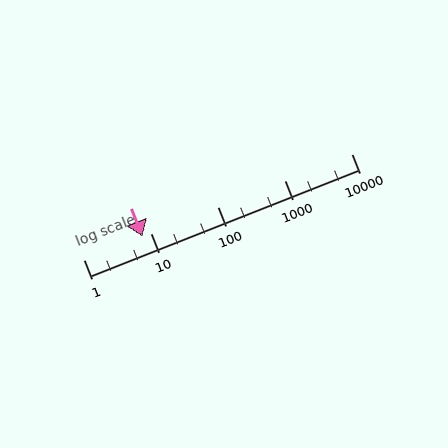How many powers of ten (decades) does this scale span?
The scale spans 4 decades, from 1 to 10000.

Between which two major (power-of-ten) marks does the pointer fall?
The pointer is between 1 and 10.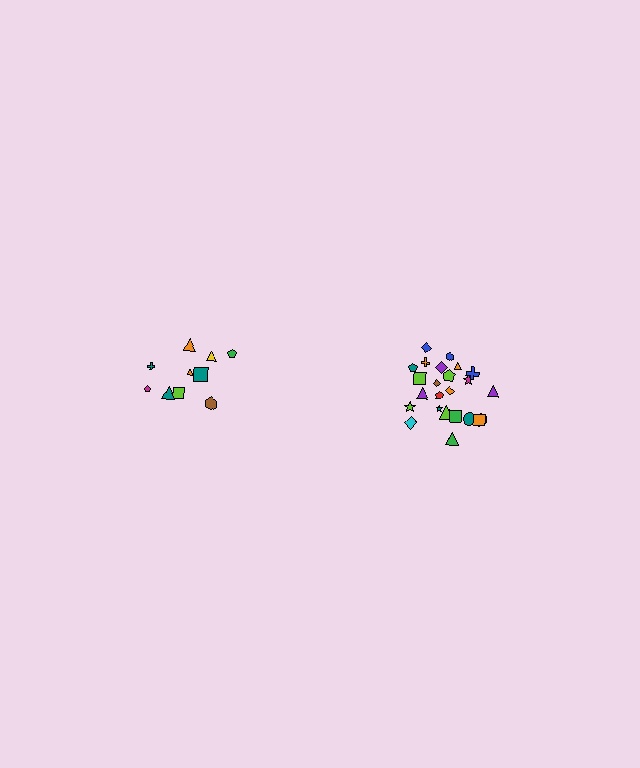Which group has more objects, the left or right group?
The right group.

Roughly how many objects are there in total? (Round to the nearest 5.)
Roughly 35 objects in total.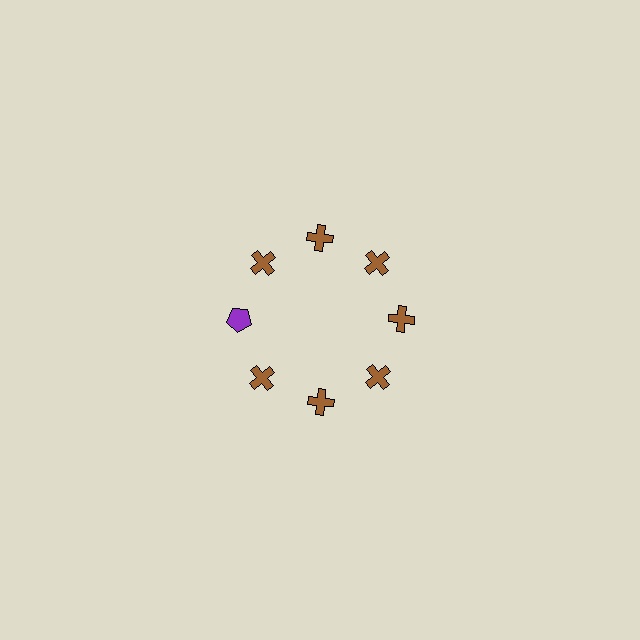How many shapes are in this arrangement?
There are 8 shapes arranged in a ring pattern.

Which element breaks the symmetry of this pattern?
The purple pentagon at roughly the 9 o'clock position breaks the symmetry. All other shapes are brown crosses.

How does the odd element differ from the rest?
It differs in both color (purple instead of brown) and shape (pentagon instead of cross).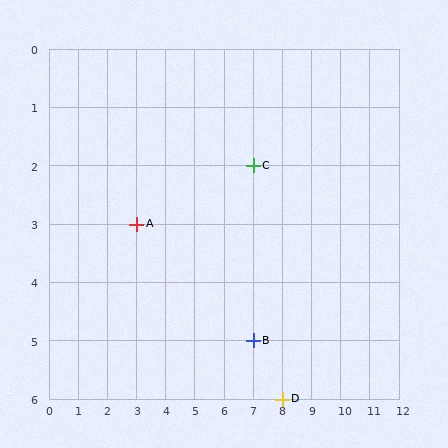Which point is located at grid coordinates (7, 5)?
Point B is at (7, 5).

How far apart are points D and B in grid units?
Points D and B are 1 column and 1 row apart (about 1.4 grid units diagonally).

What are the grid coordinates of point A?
Point A is at grid coordinates (3, 3).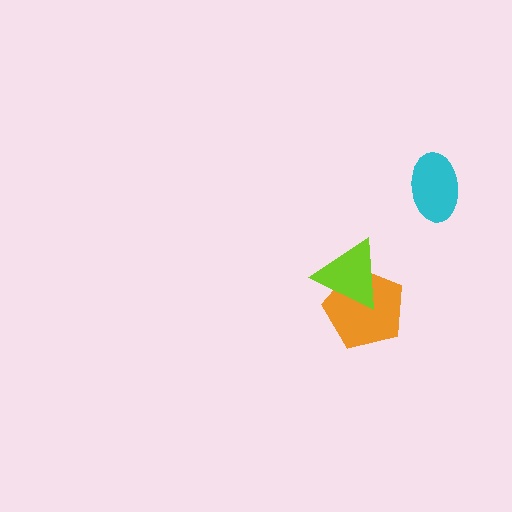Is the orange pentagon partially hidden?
Yes, it is partially covered by another shape.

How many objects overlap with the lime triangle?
1 object overlaps with the lime triangle.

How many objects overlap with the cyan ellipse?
0 objects overlap with the cyan ellipse.